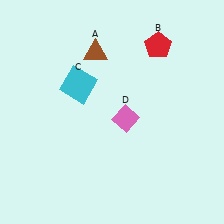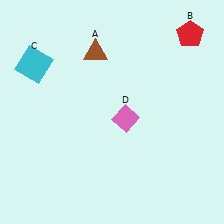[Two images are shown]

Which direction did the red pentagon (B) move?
The red pentagon (B) moved right.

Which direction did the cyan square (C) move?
The cyan square (C) moved left.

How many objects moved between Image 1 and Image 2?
2 objects moved between the two images.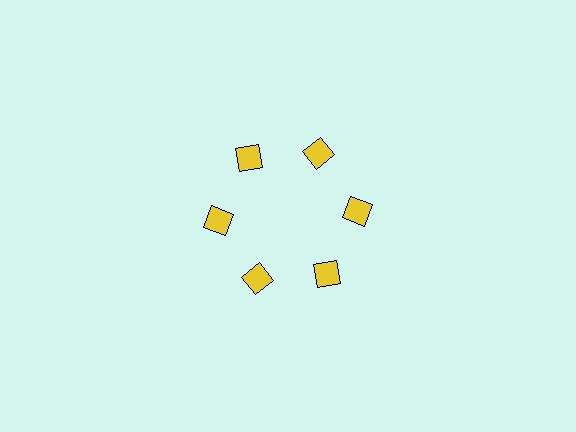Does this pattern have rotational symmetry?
Yes, this pattern has 6-fold rotational symmetry. It looks the same after rotating 60 degrees around the center.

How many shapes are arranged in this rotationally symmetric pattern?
There are 6 shapes, arranged in 6 groups of 1.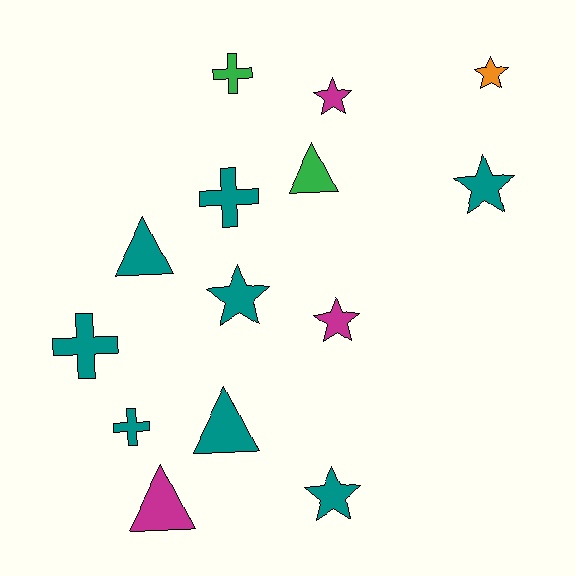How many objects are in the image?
There are 14 objects.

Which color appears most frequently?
Teal, with 8 objects.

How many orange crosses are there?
There are no orange crosses.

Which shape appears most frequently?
Star, with 6 objects.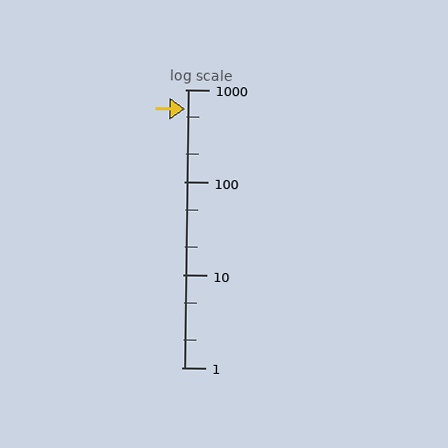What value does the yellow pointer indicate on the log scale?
The pointer indicates approximately 620.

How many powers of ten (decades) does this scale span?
The scale spans 3 decades, from 1 to 1000.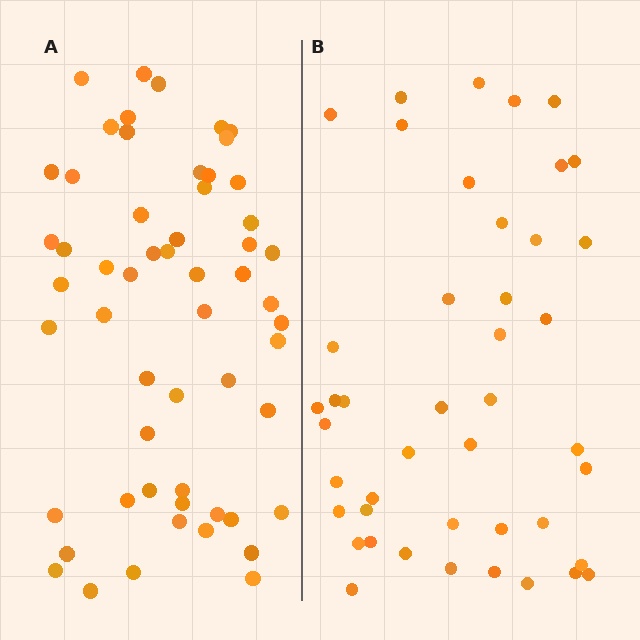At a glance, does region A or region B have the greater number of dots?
Region A (the left region) has more dots.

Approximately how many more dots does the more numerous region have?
Region A has roughly 12 or so more dots than region B.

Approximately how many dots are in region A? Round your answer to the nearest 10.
About 60 dots. (The exact count is 56, which rounds to 60.)